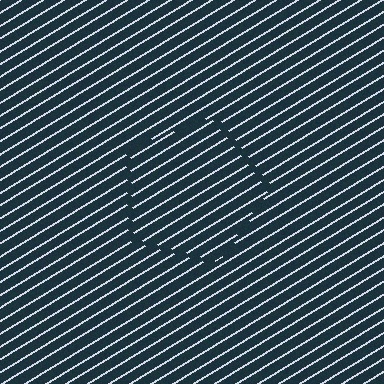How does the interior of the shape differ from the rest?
The interior of the shape contains the same grating, shifted by half a period — the contour is defined by the phase discontinuity where line-ends from the inner and outer gratings abut.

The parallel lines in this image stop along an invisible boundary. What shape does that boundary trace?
An illusory pentagon. The interior of the shape contains the same grating, shifted by half a period — the contour is defined by the phase discontinuity where line-ends from the inner and outer gratings abut.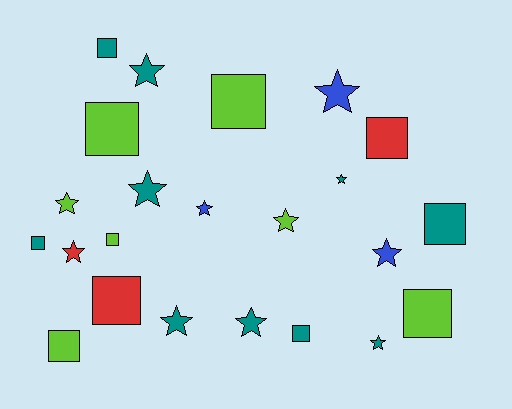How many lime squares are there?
There are 5 lime squares.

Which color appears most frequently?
Teal, with 10 objects.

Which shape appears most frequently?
Star, with 12 objects.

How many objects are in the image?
There are 23 objects.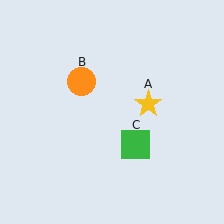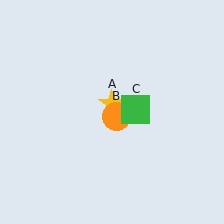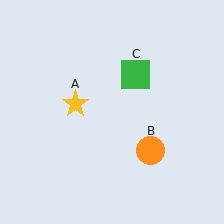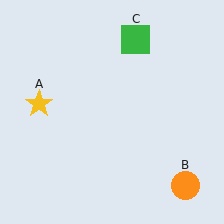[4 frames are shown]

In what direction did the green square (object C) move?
The green square (object C) moved up.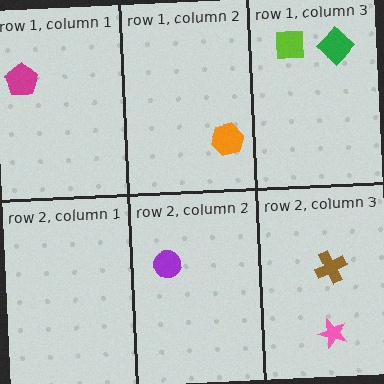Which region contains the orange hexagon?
The row 1, column 2 region.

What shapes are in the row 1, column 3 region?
The lime square, the green diamond.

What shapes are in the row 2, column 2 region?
The purple circle.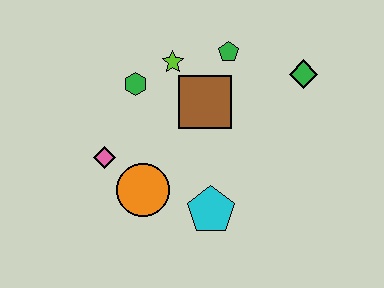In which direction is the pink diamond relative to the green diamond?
The pink diamond is to the left of the green diamond.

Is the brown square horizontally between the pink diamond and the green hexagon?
No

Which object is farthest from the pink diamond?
The green diamond is farthest from the pink diamond.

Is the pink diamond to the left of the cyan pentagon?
Yes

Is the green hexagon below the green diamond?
Yes